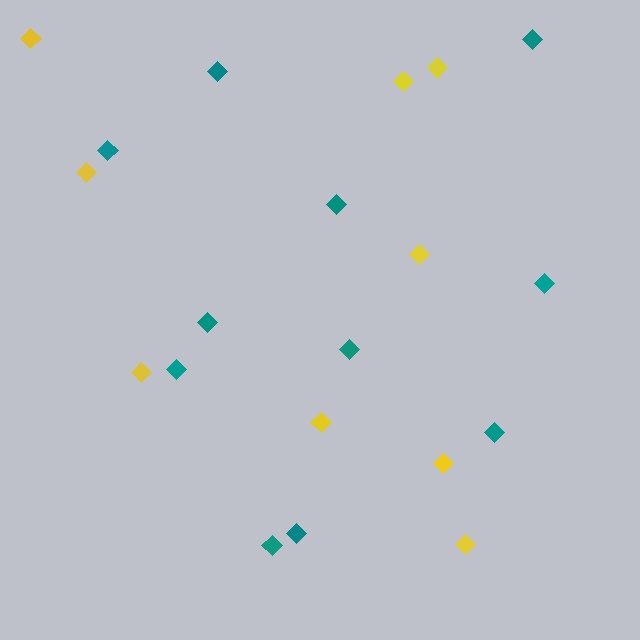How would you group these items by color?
There are 2 groups: one group of teal diamonds (11) and one group of yellow diamonds (9).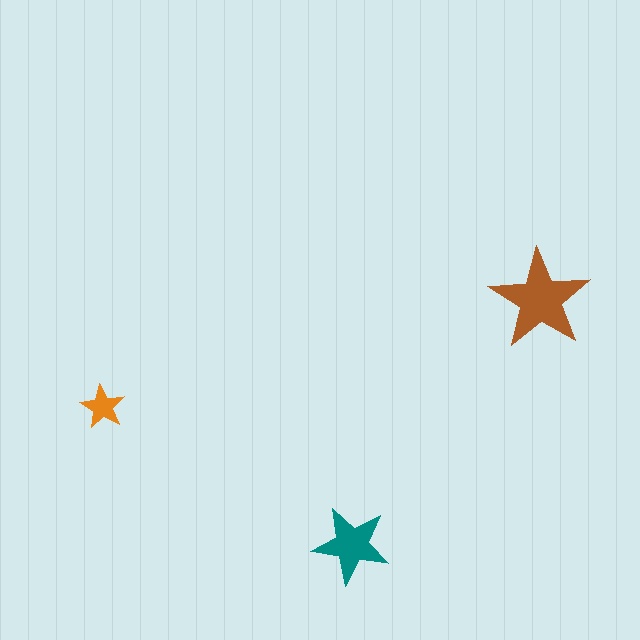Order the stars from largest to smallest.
the brown one, the teal one, the orange one.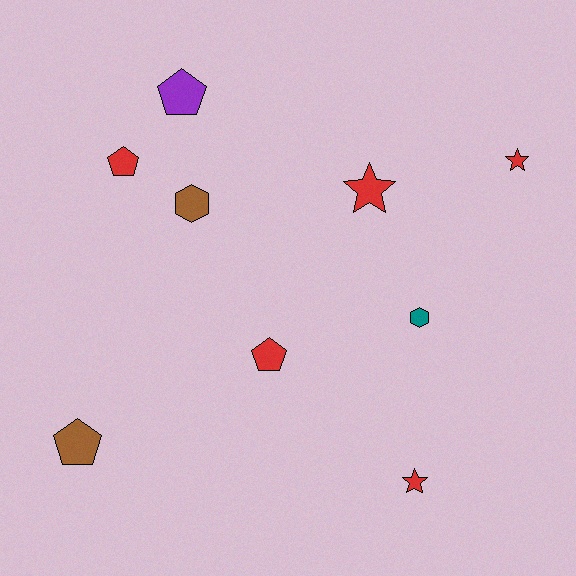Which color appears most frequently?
Red, with 5 objects.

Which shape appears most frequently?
Pentagon, with 4 objects.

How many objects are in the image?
There are 9 objects.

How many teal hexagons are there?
There is 1 teal hexagon.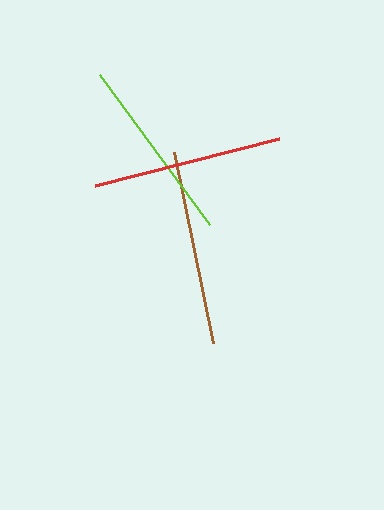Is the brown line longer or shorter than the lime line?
The brown line is longer than the lime line.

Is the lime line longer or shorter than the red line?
The red line is longer than the lime line.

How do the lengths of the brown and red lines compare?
The brown and red lines are approximately the same length.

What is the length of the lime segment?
The lime segment is approximately 186 pixels long.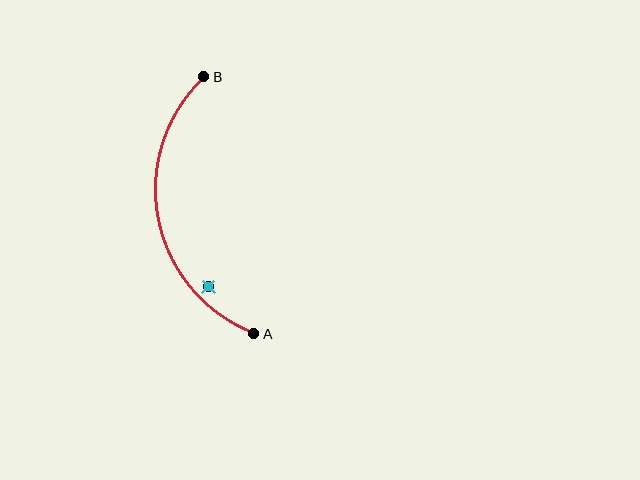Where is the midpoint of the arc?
The arc midpoint is the point on the curve farthest from the straight line joining A and B. It sits to the left of that line.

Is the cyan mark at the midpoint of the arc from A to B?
No — the cyan mark does not lie on the arc at all. It sits slightly inside the curve.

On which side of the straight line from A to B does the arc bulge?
The arc bulges to the left of the straight line connecting A and B.